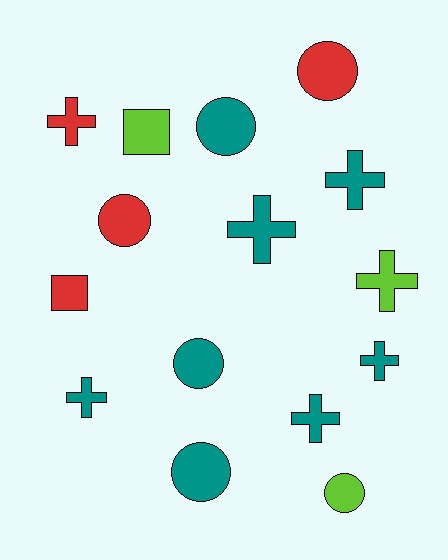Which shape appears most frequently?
Cross, with 7 objects.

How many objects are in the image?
There are 15 objects.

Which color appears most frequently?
Teal, with 8 objects.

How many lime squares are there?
There is 1 lime square.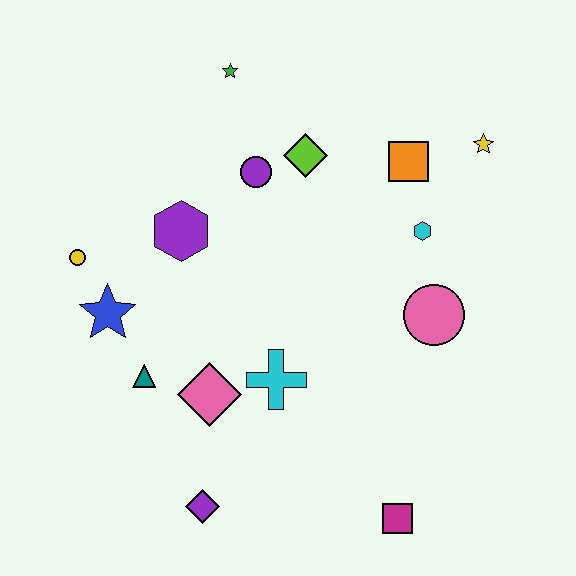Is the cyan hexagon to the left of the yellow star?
Yes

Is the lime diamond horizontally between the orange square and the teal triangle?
Yes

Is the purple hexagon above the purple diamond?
Yes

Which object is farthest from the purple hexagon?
The magenta square is farthest from the purple hexagon.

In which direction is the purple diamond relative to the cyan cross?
The purple diamond is below the cyan cross.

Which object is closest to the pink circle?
The cyan hexagon is closest to the pink circle.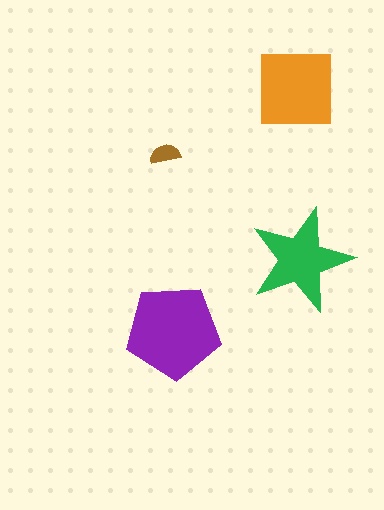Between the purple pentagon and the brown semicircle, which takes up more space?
The purple pentagon.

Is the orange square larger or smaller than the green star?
Larger.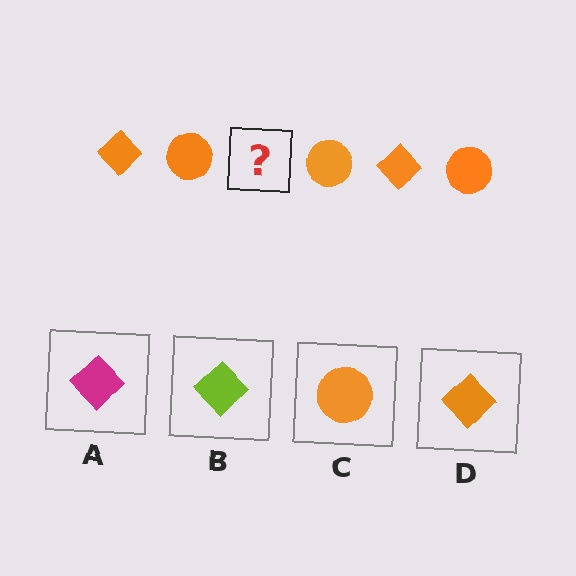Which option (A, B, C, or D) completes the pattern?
D.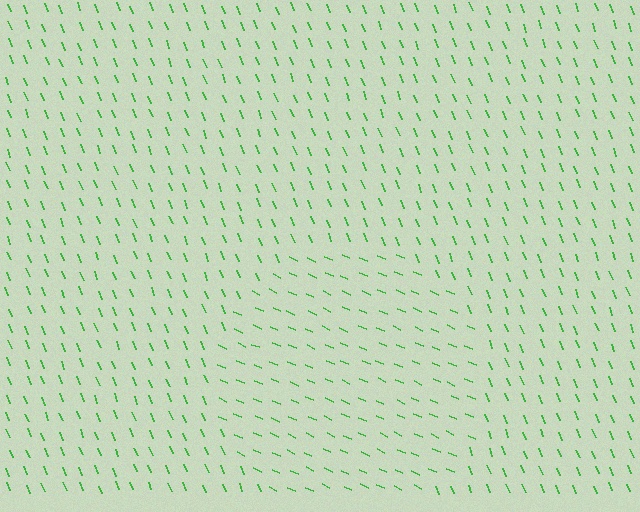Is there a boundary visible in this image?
Yes, there is a texture boundary formed by a change in line orientation.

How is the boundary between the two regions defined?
The boundary is defined purely by a change in line orientation (approximately 45 degrees difference). All lines are the same color and thickness.